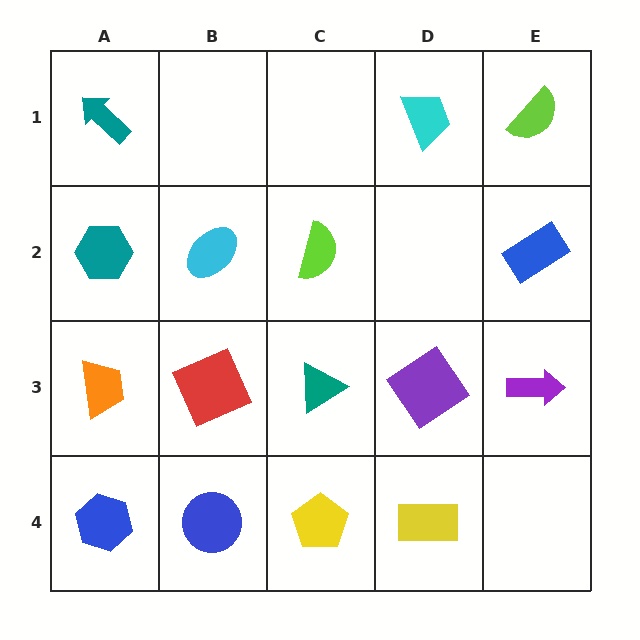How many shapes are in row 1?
3 shapes.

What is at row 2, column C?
A lime semicircle.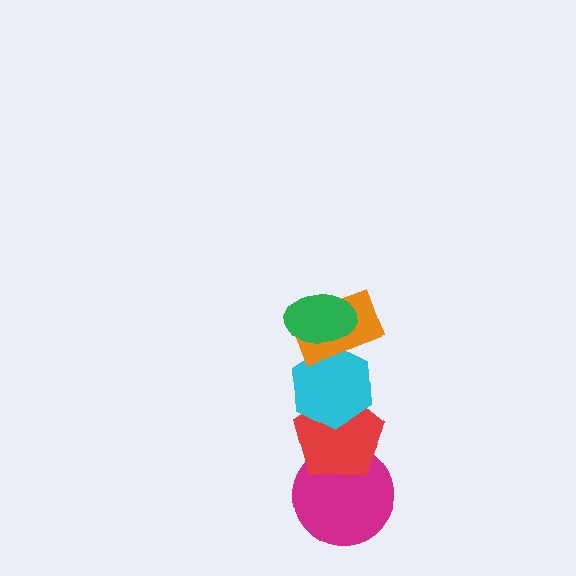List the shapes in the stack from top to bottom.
From top to bottom: the green ellipse, the orange rectangle, the cyan hexagon, the red pentagon, the magenta circle.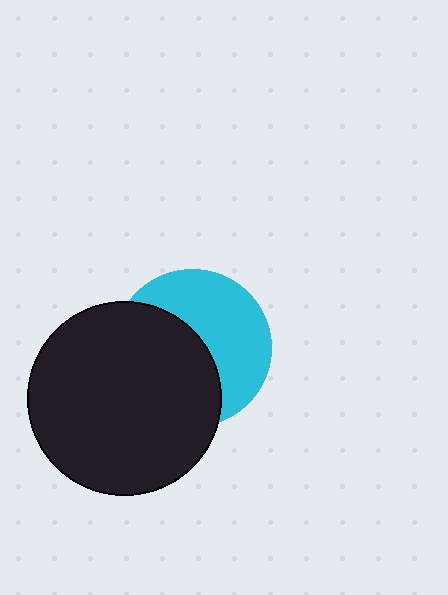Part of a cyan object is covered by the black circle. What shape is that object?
It is a circle.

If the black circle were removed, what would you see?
You would see the complete cyan circle.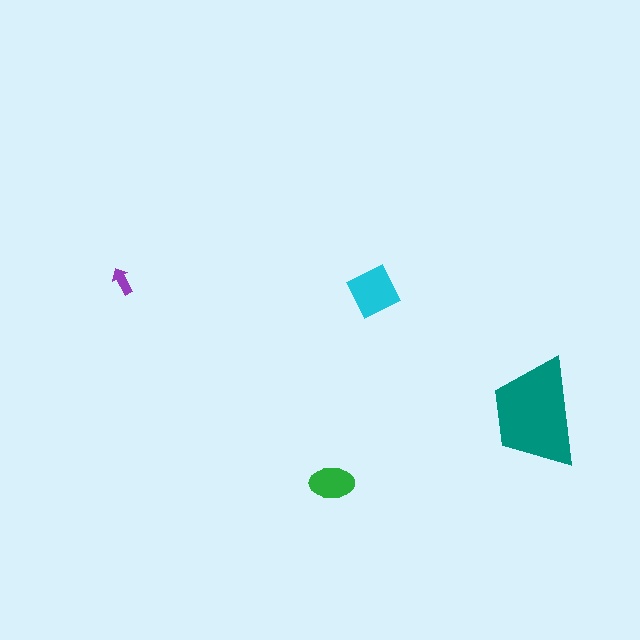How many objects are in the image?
There are 4 objects in the image.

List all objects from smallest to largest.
The purple arrow, the green ellipse, the cyan diamond, the teal trapezoid.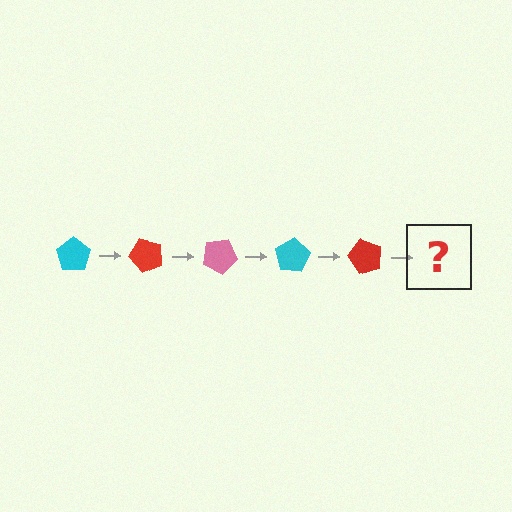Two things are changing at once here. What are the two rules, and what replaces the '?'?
The two rules are that it rotates 50 degrees each step and the color cycles through cyan, red, and pink. The '?' should be a pink pentagon, rotated 250 degrees from the start.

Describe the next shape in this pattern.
It should be a pink pentagon, rotated 250 degrees from the start.